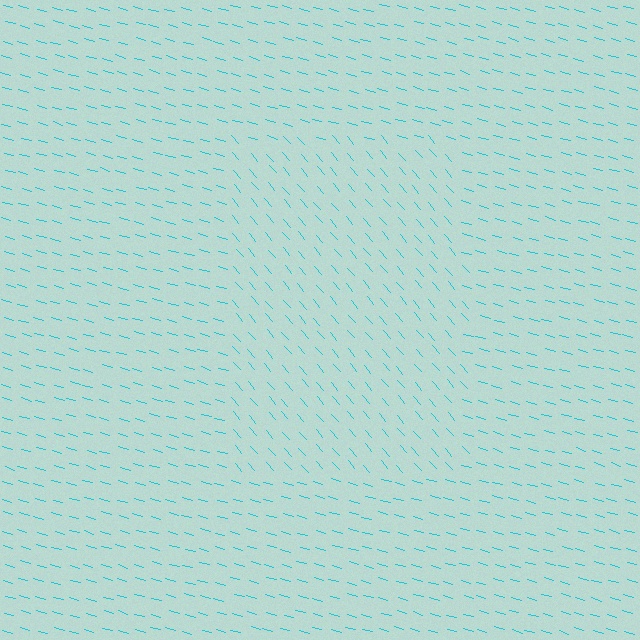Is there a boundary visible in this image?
Yes, there is a texture boundary formed by a change in line orientation.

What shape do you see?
I see a rectangle.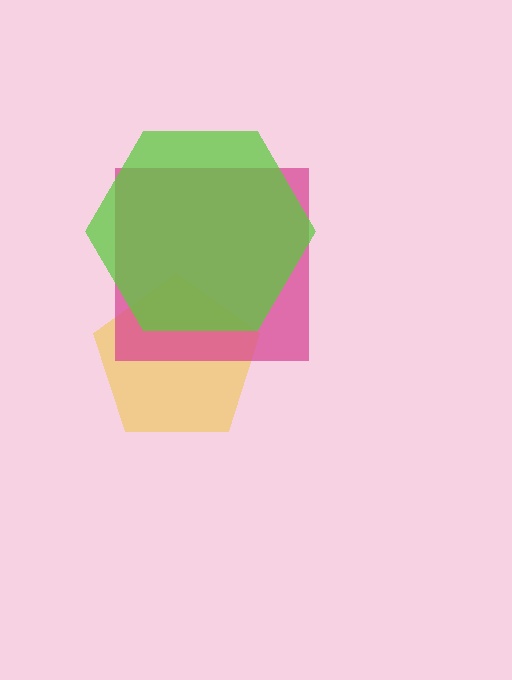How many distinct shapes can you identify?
There are 3 distinct shapes: a yellow pentagon, a magenta square, a lime hexagon.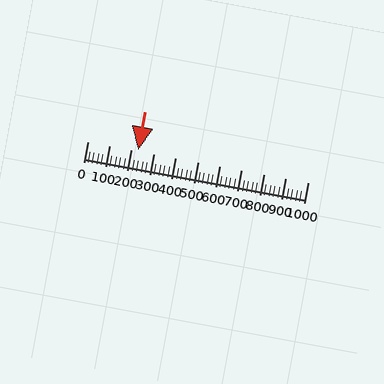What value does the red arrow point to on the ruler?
The red arrow points to approximately 232.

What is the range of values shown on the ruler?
The ruler shows values from 0 to 1000.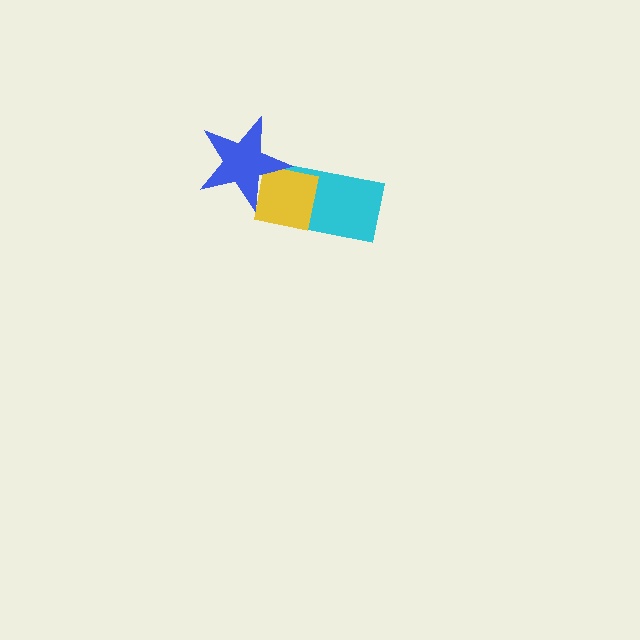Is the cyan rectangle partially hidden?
Yes, it is partially covered by another shape.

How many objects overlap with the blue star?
1 object overlaps with the blue star.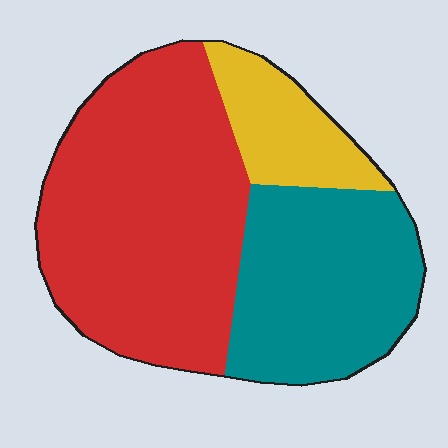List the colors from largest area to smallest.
From largest to smallest: red, teal, yellow.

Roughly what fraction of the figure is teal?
Teal covers around 35% of the figure.